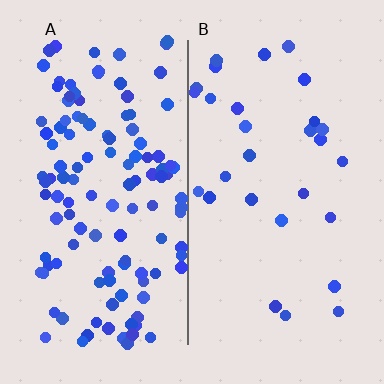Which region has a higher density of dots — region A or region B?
A (the left).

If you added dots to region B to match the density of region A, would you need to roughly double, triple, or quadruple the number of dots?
Approximately quadruple.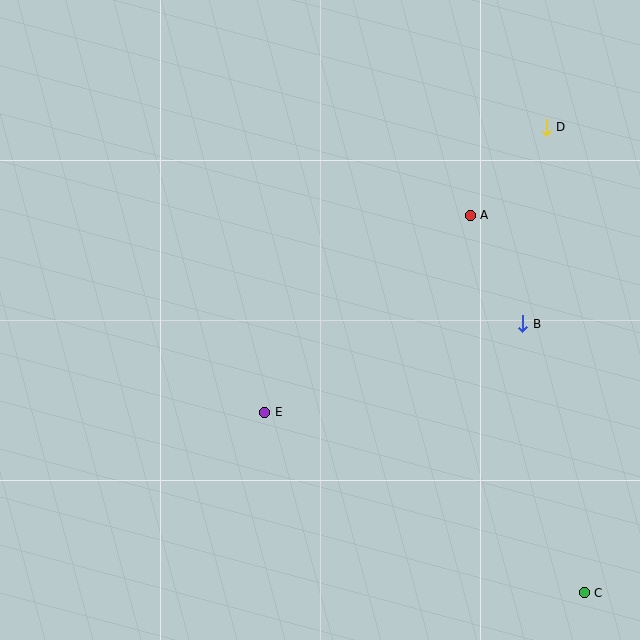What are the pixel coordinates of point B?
Point B is at (523, 324).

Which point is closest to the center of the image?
Point E at (265, 412) is closest to the center.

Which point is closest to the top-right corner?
Point D is closest to the top-right corner.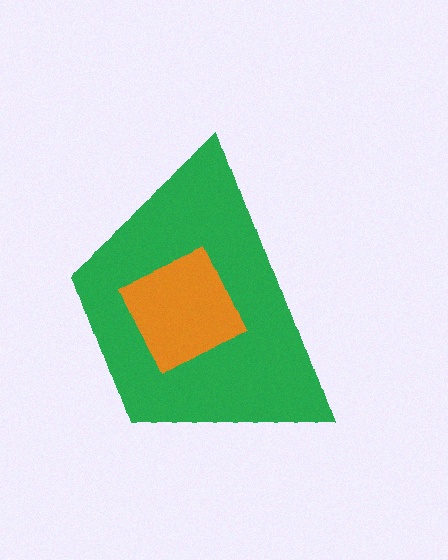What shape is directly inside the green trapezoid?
The orange square.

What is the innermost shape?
The orange square.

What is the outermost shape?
The green trapezoid.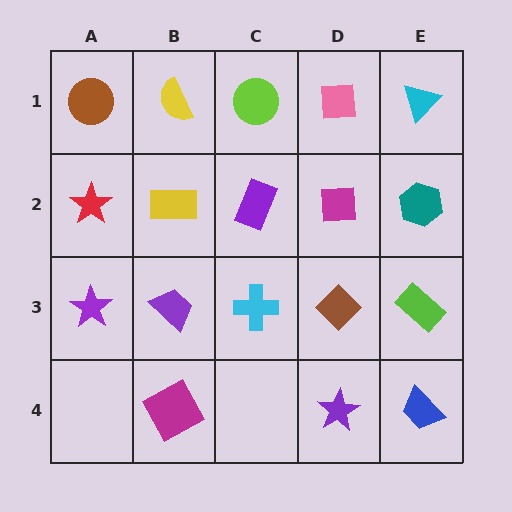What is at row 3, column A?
A purple star.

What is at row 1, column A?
A brown circle.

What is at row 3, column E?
A lime rectangle.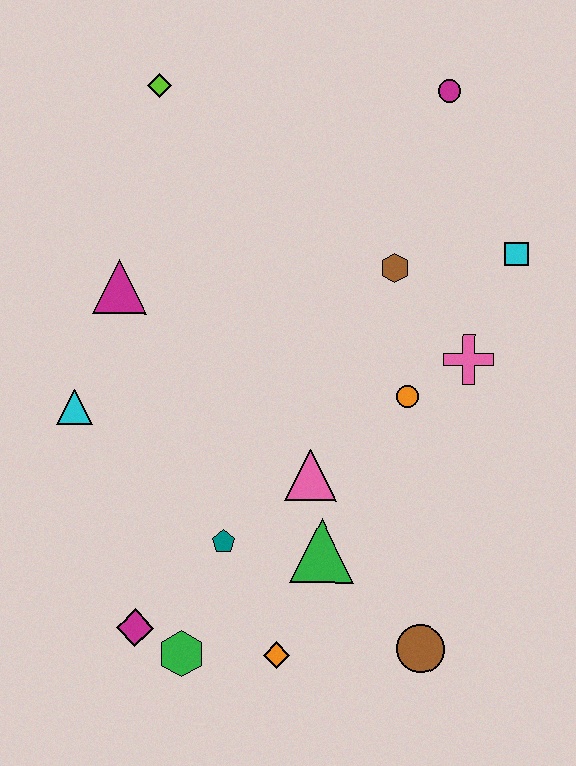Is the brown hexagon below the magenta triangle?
No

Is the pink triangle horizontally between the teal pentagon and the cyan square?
Yes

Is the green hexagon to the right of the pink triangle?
No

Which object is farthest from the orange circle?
The lime diamond is farthest from the orange circle.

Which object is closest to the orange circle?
The pink cross is closest to the orange circle.